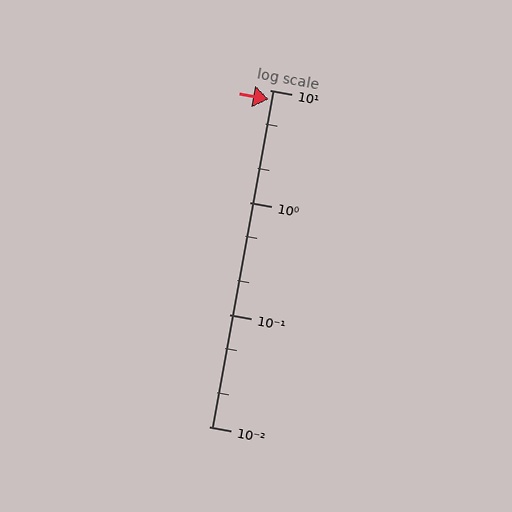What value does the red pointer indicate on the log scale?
The pointer indicates approximately 8.2.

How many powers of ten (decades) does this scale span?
The scale spans 3 decades, from 0.01 to 10.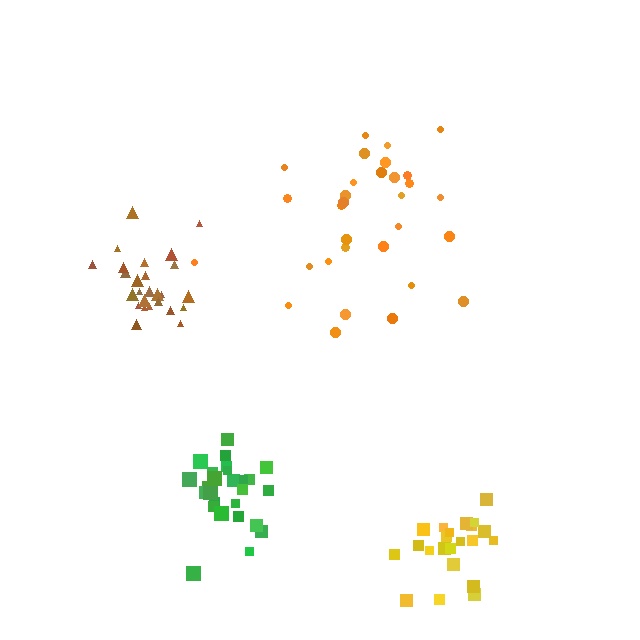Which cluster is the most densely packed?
Green.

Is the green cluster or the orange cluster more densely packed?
Green.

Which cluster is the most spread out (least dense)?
Orange.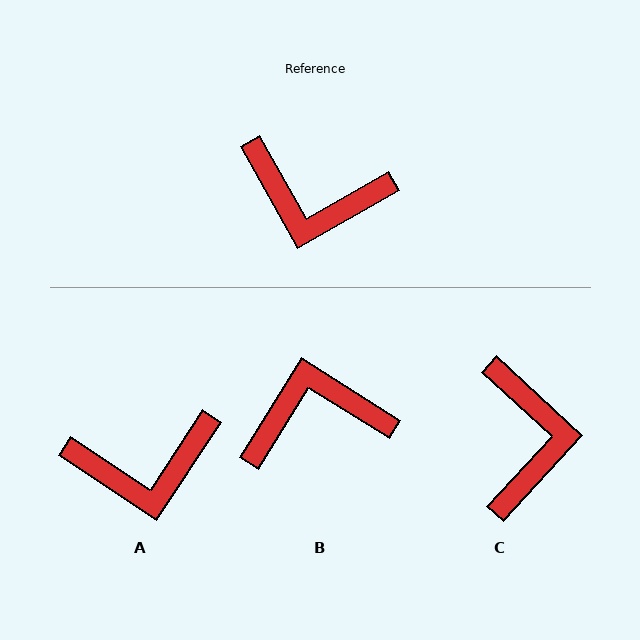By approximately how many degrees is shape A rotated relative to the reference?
Approximately 27 degrees counter-clockwise.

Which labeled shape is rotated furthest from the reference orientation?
B, about 151 degrees away.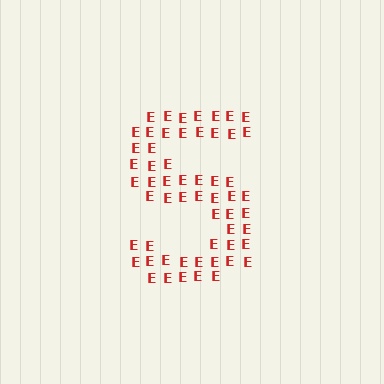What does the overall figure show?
The overall figure shows the letter S.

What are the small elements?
The small elements are letter E's.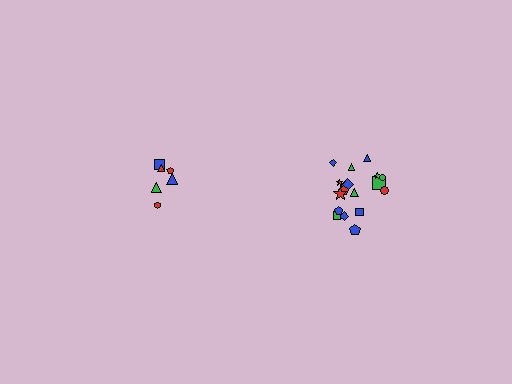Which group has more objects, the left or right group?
The right group.